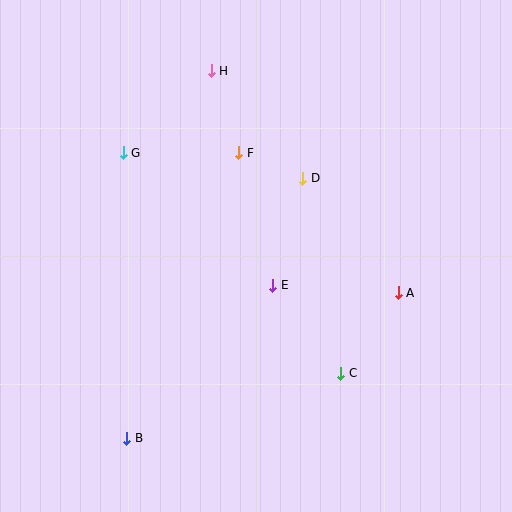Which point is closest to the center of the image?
Point E at (273, 285) is closest to the center.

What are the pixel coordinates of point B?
Point B is at (127, 438).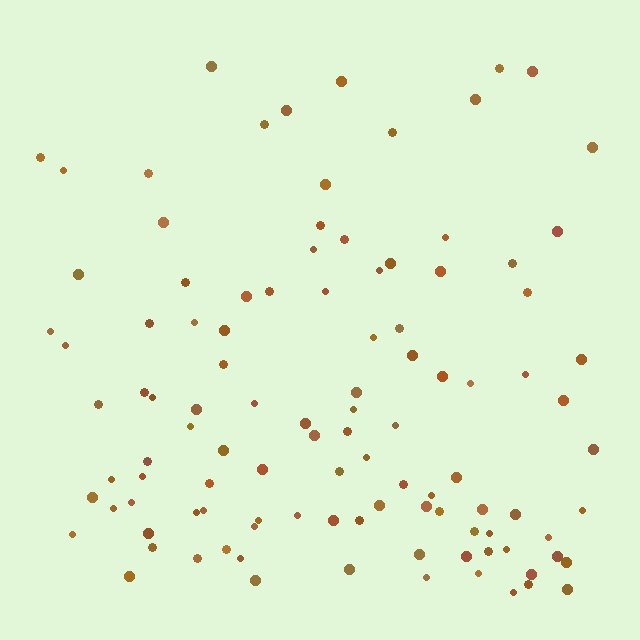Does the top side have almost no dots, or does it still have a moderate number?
Still a moderate number, just noticeably fewer than the bottom.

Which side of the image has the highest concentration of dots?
The bottom.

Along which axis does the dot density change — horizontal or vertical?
Vertical.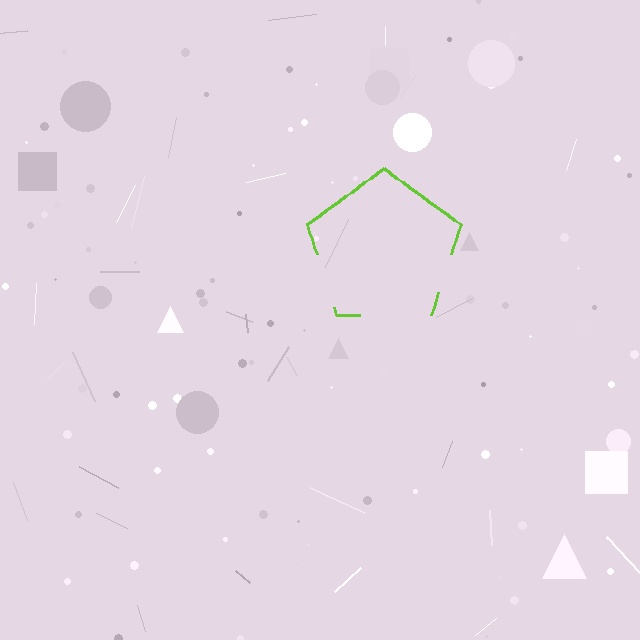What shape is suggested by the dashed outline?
The dashed outline suggests a pentagon.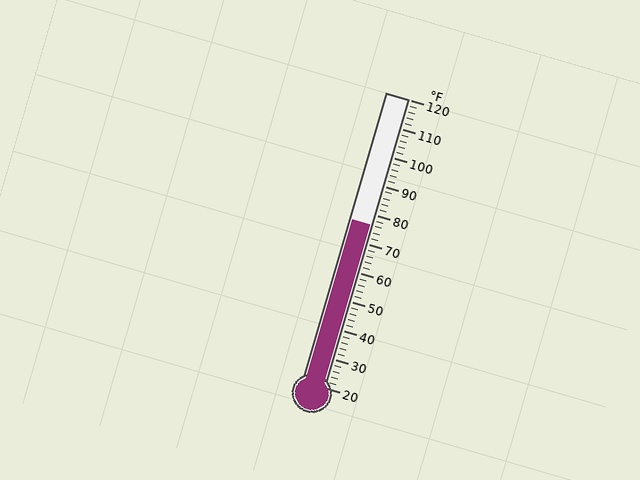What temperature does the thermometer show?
The thermometer shows approximately 76°F.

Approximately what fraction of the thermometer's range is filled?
The thermometer is filled to approximately 55% of its range.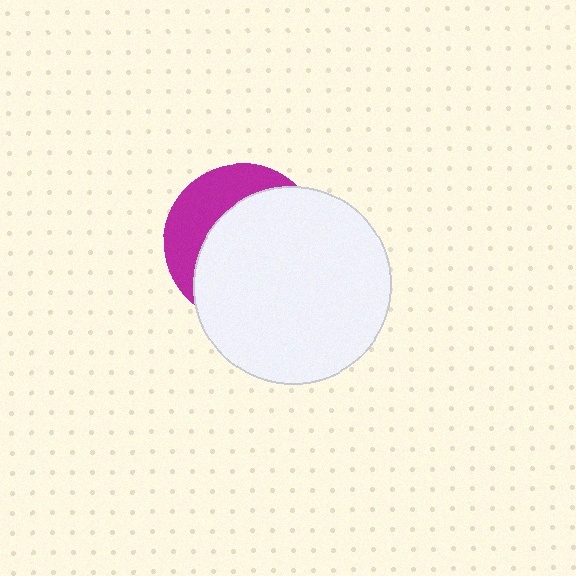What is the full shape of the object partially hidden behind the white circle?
The partially hidden object is a magenta circle.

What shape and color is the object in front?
The object in front is a white circle.